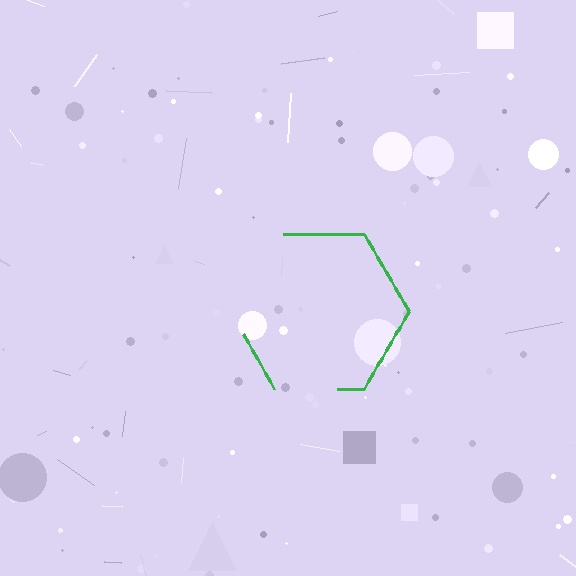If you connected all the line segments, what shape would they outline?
They would outline a hexagon.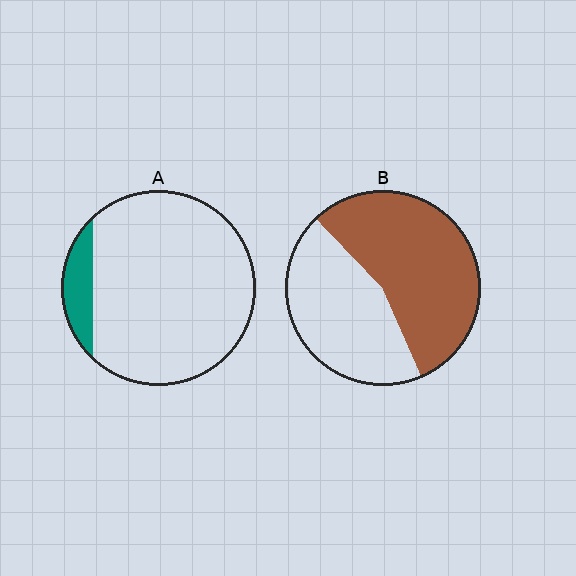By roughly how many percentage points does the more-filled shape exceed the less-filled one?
By roughly 45 percentage points (B over A).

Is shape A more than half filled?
No.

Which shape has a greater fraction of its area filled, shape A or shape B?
Shape B.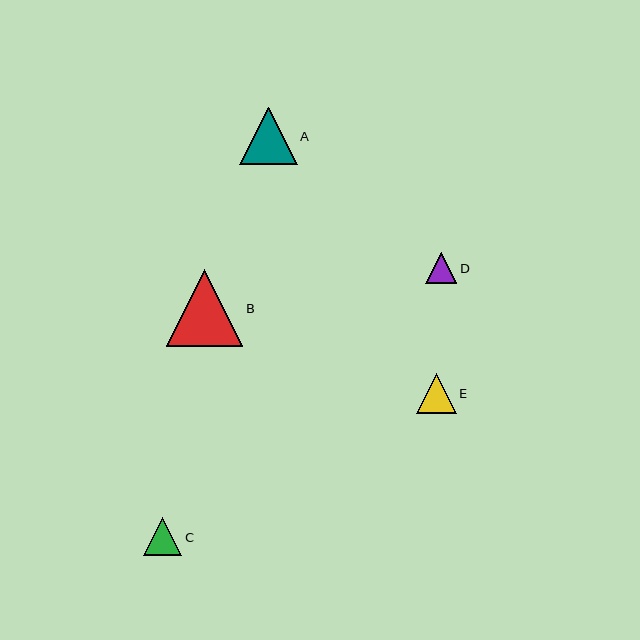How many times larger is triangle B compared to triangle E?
Triangle B is approximately 1.9 times the size of triangle E.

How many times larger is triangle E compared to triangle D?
Triangle E is approximately 1.3 times the size of triangle D.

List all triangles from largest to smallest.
From largest to smallest: B, A, E, C, D.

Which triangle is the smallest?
Triangle D is the smallest with a size of approximately 31 pixels.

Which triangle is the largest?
Triangle B is the largest with a size of approximately 77 pixels.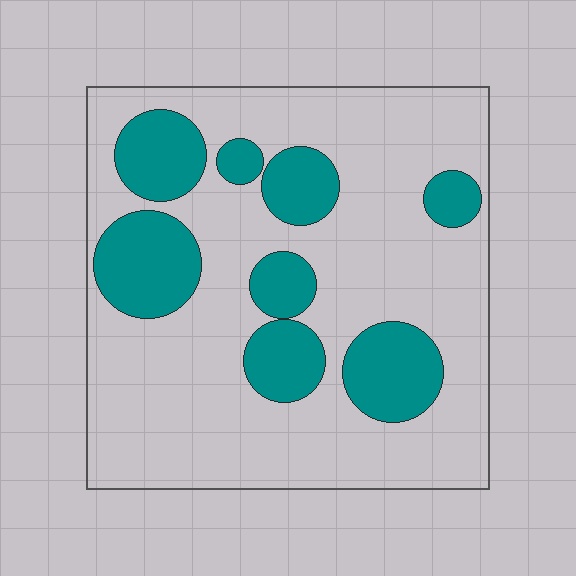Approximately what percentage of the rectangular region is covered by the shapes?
Approximately 25%.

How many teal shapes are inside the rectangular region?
8.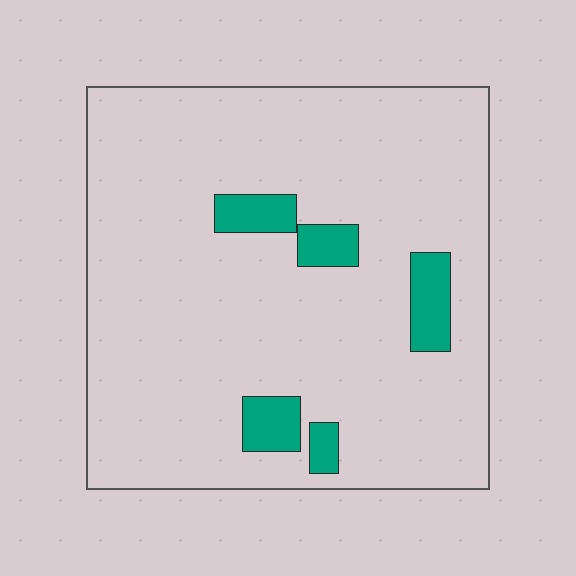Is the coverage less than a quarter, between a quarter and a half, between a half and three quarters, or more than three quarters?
Less than a quarter.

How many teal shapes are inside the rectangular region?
5.